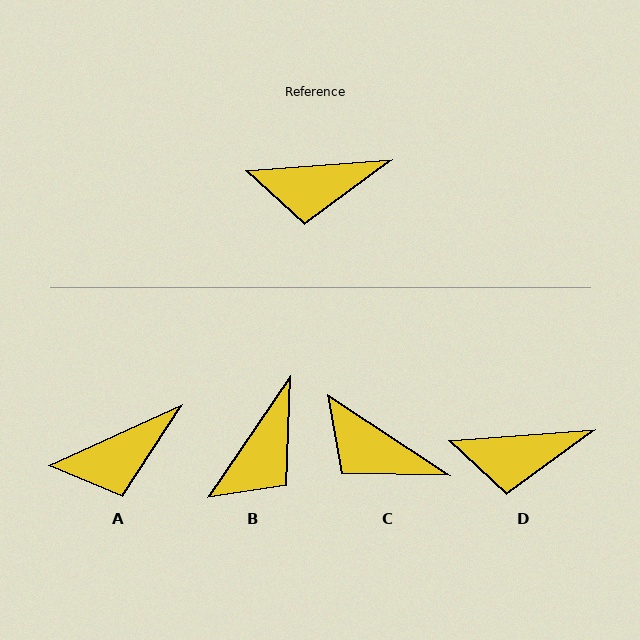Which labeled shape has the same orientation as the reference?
D.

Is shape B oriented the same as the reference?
No, it is off by about 52 degrees.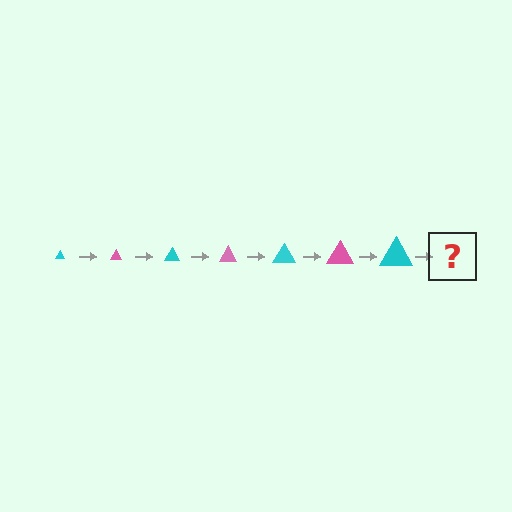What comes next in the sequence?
The next element should be a pink triangle, larger than the previous one.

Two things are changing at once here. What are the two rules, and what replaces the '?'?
The two rules are that the triangle grows larger each step and the color cycles through cyan and pink. The '?' should be a pink triangle, larger than the previous one.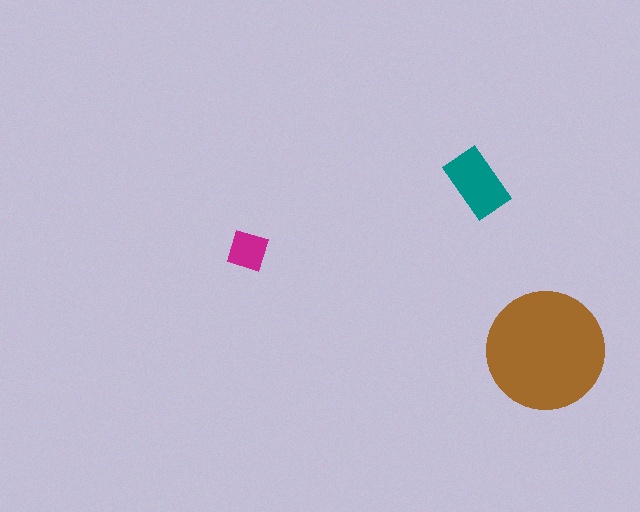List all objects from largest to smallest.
The brown circle, the teal rectangle, the magenta square.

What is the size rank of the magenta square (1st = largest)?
3rd.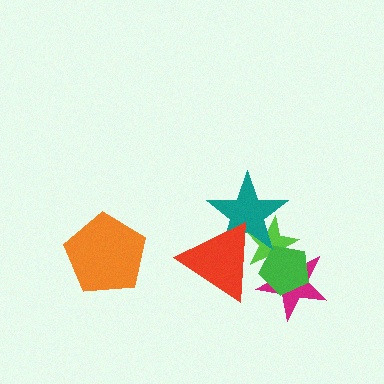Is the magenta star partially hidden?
Yes, it is partially covered by another shape.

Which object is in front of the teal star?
The red triangle is in front of the teal star.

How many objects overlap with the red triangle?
2 objects overlap with the red triangle.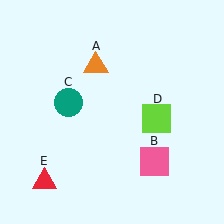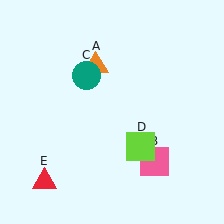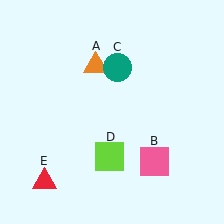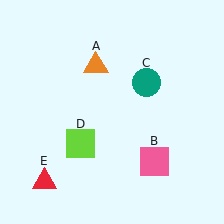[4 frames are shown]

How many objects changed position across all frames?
2 objects changed position: teal circle (object C), lime square (object D).